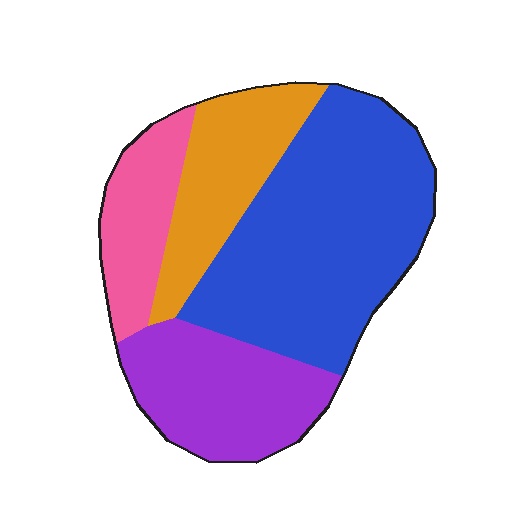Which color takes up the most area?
Blue, at roughly 45%.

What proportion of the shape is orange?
Orange takes up about one fifth (1/5) of the shape.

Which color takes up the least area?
Pink, at roughly 15%.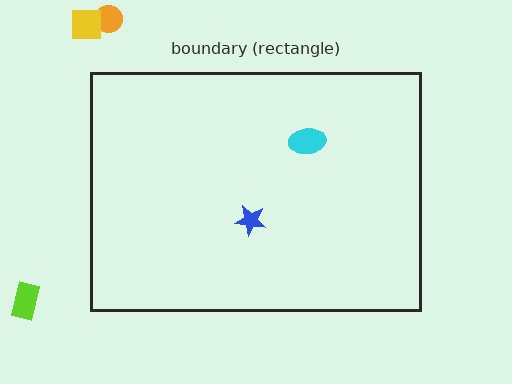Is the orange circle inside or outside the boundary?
Outside.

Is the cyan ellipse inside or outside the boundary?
Inside.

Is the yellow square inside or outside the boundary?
Outside.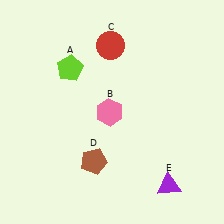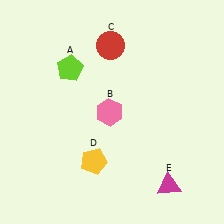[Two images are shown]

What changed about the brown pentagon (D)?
In Image 1, D is brown. In Image 2, it changed to yellow.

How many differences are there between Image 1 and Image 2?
There are 2 differences between the two images.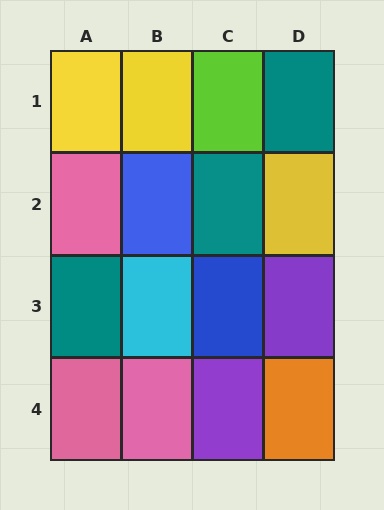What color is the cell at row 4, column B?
Pink.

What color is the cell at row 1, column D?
Teal.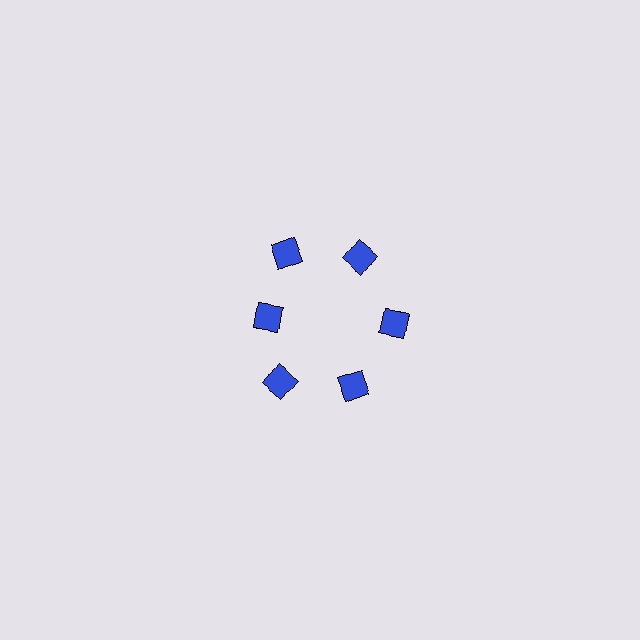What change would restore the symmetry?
The symmetry would be restored by moving it outward, back onto the ring so that all 6 diamonds sit at equal angles and equal distance from the center.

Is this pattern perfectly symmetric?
No. The 6 blue diamonds are arranged in a ring, but one element near the 9 o'clock position is pulled inward toward the center, breaking the 6-fold rotational symmetry.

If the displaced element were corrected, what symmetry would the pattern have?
It would have 6-fold rotational symmetry — the pattern would map onto itself every 60 degrees.